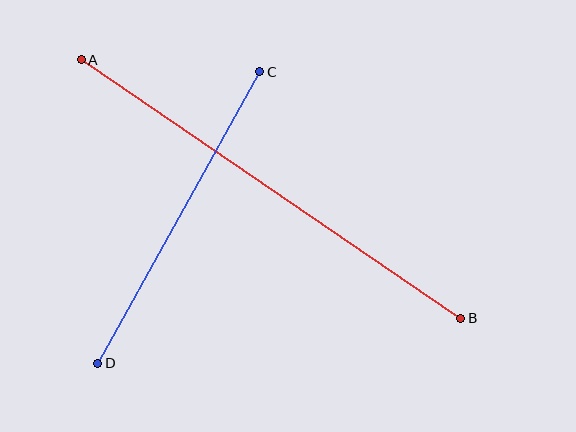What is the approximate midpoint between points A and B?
The midpoint is at approximately (271, 189) pixels.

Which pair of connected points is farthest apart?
Points A and B are farthest apart.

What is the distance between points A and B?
The distance is approximately 459 pixels.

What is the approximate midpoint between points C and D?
The midpoint is at approximately (179, 218) pixels.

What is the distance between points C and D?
The distance is approximately 333 pixels.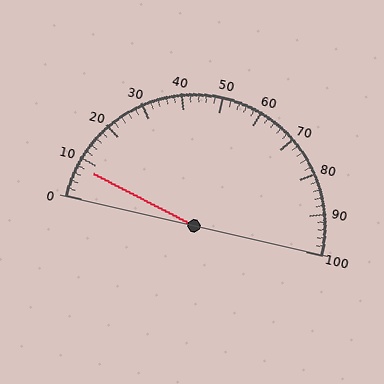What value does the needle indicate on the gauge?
The needle indicates approximately 8.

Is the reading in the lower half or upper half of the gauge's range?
The reading is in the lower half of the range (0 to 100).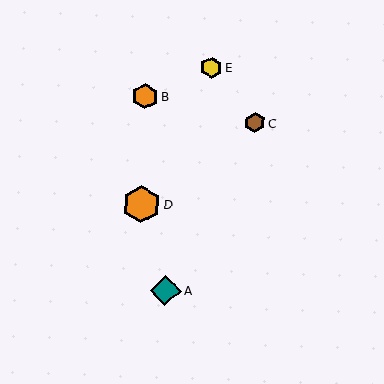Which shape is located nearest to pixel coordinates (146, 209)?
The orange hexagon (labeled D) at (142, 204) is nearest to that location.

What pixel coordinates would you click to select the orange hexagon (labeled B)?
Click at (145, 96) to select the orange hexagon B.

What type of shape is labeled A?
Shape A is a teal diamond.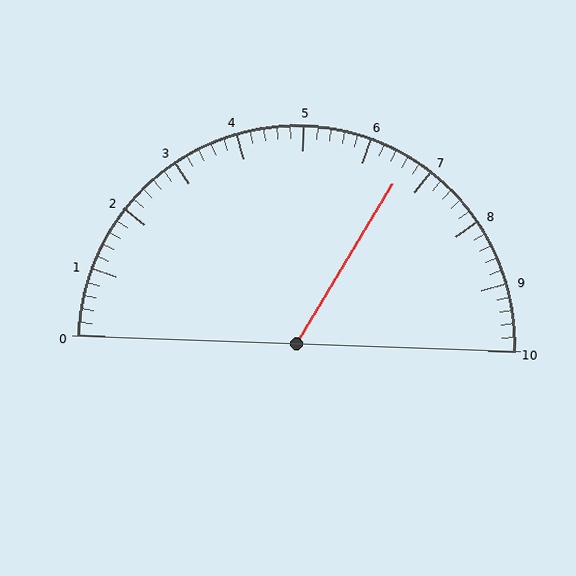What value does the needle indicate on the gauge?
The needle indicates approximately 6.6.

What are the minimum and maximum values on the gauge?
The gauge ranges from 0 to 10.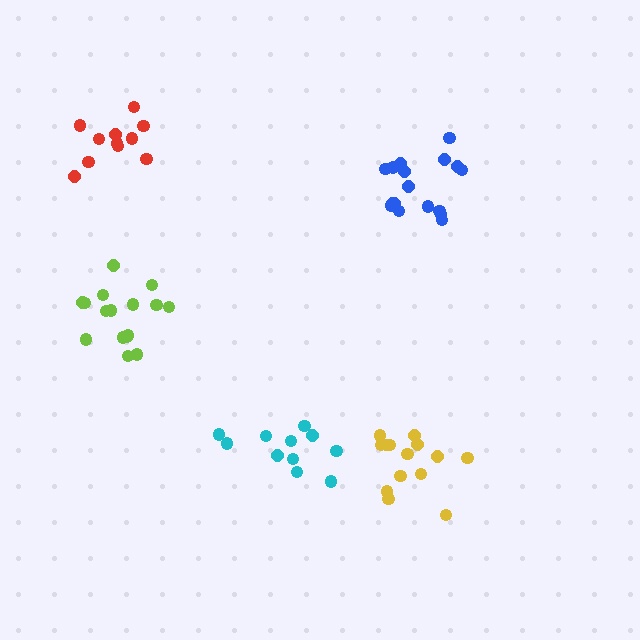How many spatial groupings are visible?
There are 5 spatial groupings.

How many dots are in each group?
Group 1: 14 dots, Group 2: 11 dots, Group 3: 17 dots, Group 4: 16 dots, Group 5: 11 dots (69 total).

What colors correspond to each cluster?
The clusters are colored: yellow, red, blue, lime, cyan.